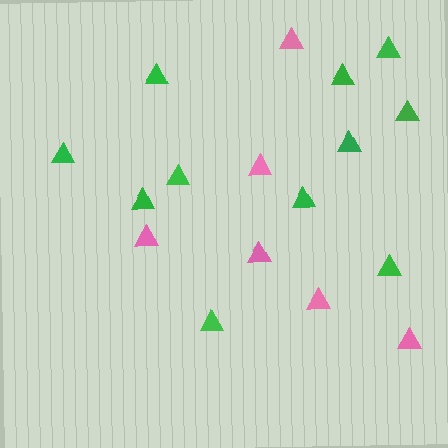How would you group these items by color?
There are 2 groups: one group of green triangles (11) and one group of pink triangles (6).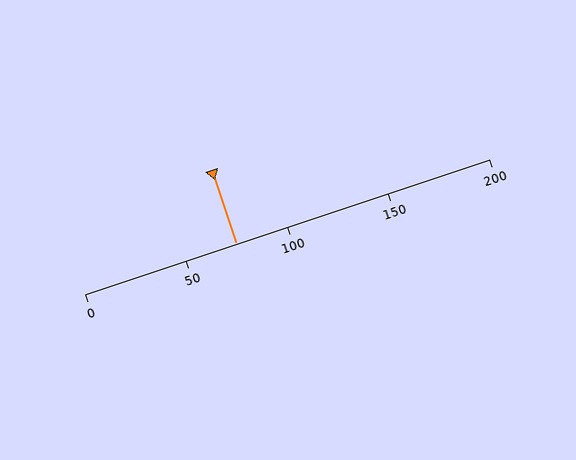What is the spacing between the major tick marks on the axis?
The major ticks are spaced 50 apart.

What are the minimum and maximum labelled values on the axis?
The axis runs from 0 to 200.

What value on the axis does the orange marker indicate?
The marker indicates approximately 75.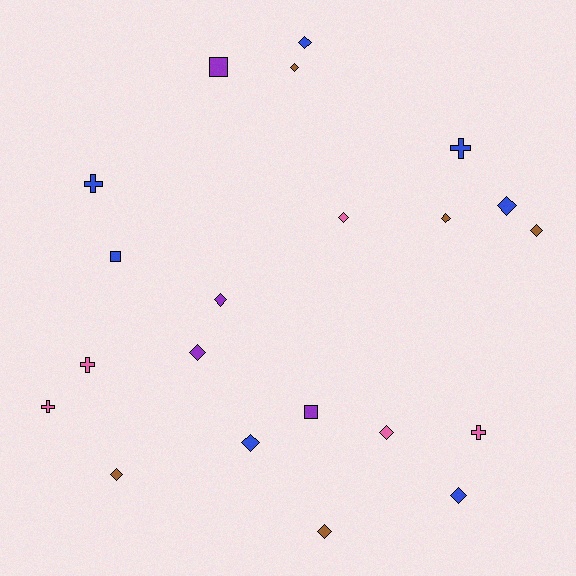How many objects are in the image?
There are 21 objects.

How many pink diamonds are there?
There are 2 pink diamonds.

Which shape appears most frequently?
Diamond, with 13 objects.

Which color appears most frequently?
Blue, with 7 objects.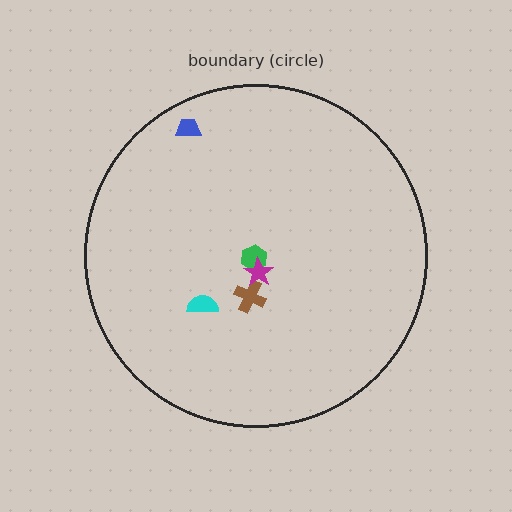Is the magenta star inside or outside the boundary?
Inside.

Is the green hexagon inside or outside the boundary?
Inside.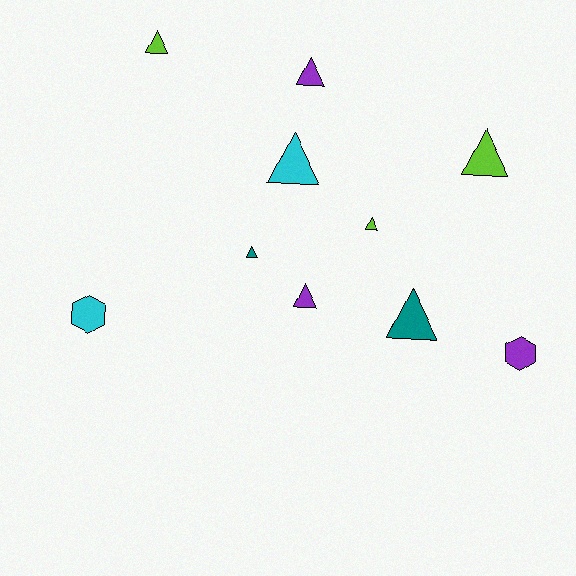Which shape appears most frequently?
Triangle, with 8 objects.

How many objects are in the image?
There are 10 objects.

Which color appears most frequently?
Lime, with 3 objects.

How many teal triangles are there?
There are 2 teal triangles.